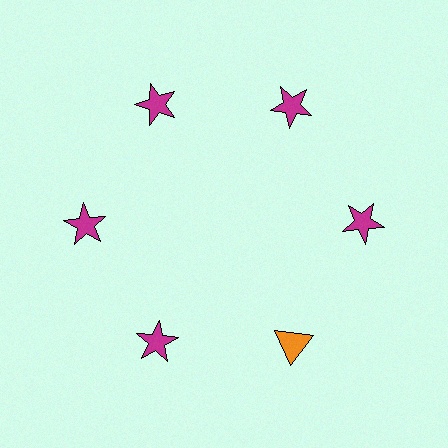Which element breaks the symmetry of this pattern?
The orange triangle at roughly the 5 o'clock position breaks the symmetry. All other shapes are magenta stars.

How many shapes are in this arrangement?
There are 6 shapes arranged in a ring pattern.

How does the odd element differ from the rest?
It differs in both color (orange instead of magenta) and shape (triangle instead of star).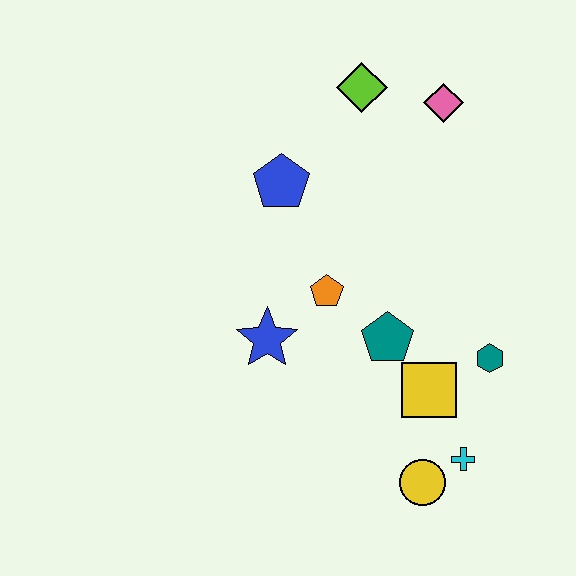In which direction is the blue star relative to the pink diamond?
The blue star is below the pink diamond.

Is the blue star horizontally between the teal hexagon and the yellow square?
No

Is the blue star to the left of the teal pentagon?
Yes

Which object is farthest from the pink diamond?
The yellow circle is farthest from the pink diamond.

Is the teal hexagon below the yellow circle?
No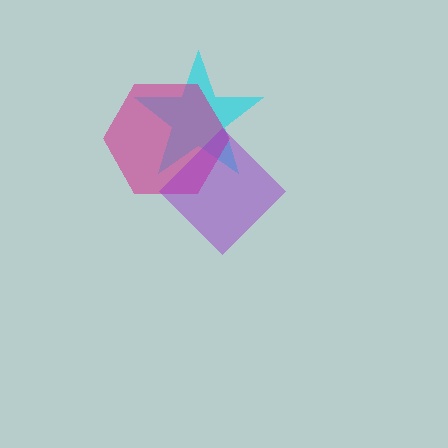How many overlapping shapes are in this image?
There are 3 overlapping shapes in the image.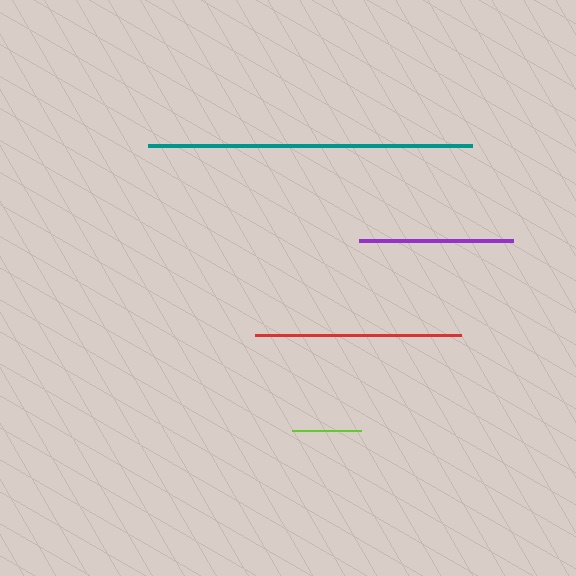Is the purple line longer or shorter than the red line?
The red line is longer than the purple line.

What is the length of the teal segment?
The teal segment is approximately 325 pixels long.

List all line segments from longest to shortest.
From longest to shortest: teal, red, purple, lime.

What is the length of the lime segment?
The lime segment is approximately 69 pixels long.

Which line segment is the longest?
The teal line is the longest at approximately 325 pixels.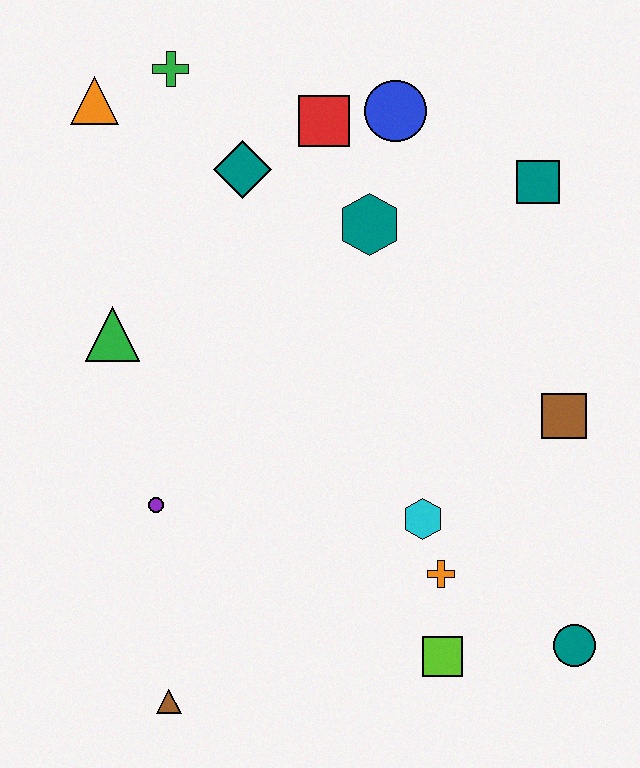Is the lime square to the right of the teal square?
No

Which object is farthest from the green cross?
The teal circle is farthest from the green cross.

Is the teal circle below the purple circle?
Yes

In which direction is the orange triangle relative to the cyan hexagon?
The orange triangle is above the cyan hexagon.